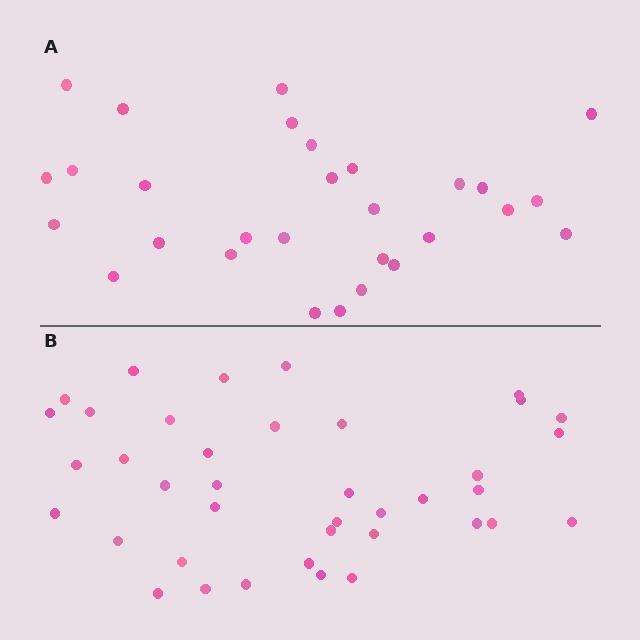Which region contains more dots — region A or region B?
Region B (the bottom region) has more dots.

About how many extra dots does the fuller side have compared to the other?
Region B has roughly 10 or so more dots than region A.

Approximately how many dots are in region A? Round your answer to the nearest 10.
About 30 dots. (The exact count is 29, which rounds to 30.)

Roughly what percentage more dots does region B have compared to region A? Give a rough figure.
About 35% more.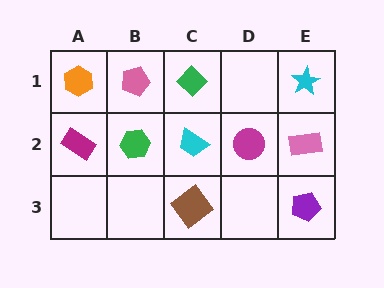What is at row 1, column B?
A pink pentagon.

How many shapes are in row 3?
2 shapes.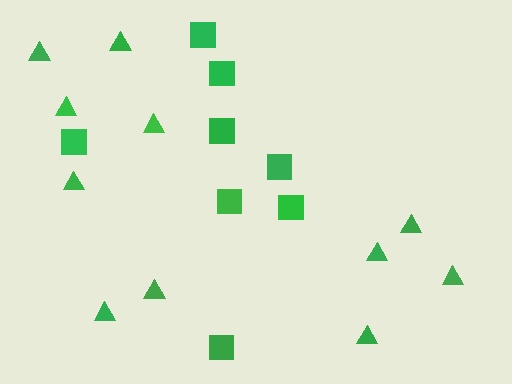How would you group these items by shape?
There are 2 groups: one group of triangles (11) and one group of squares (8).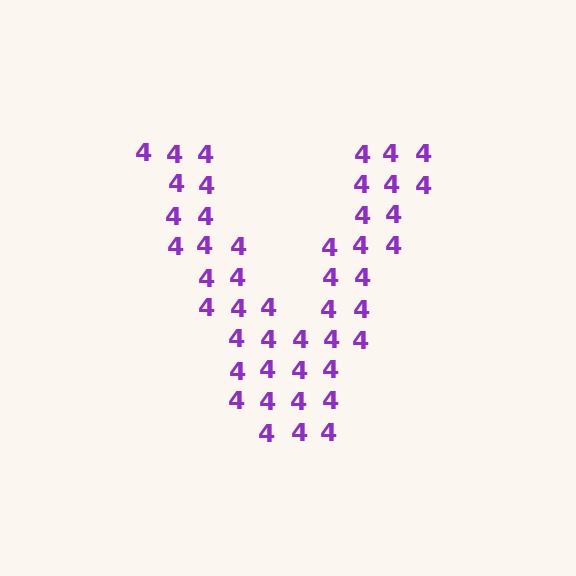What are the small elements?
The small elements are digit 4's.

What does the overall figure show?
The overall figure shows the letter V.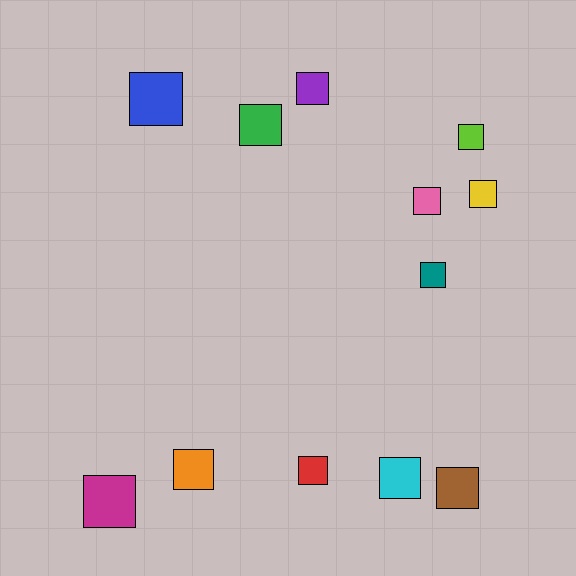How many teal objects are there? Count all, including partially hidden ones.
There is 1 teal object.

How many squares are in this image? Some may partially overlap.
There are 12 squares.